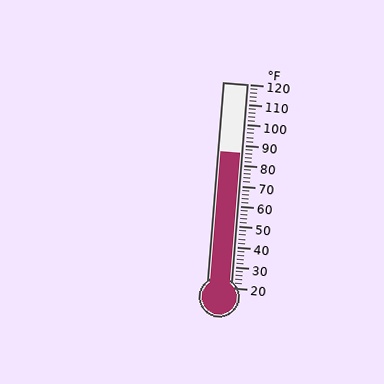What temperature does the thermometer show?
The thermometer shows approximately 86°F.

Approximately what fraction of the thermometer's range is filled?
The thermometer is filled to approximately 65% of its range.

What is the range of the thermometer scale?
The thermometer scale ranges from 20°F to 120°F.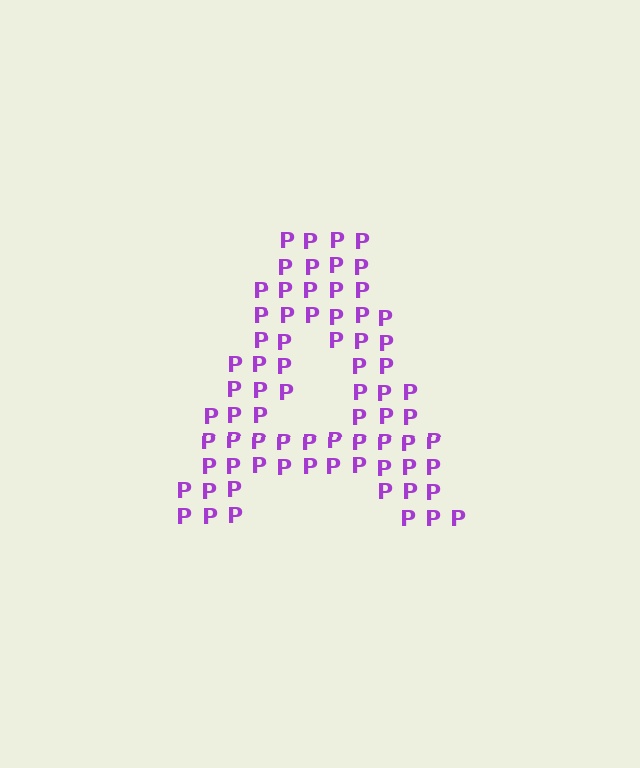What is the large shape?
The large shape is the letter A.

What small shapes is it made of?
It is made of small letter P's.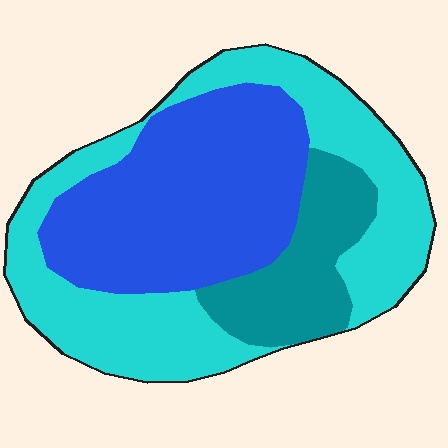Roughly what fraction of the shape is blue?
Blue covers around 40% of the shape.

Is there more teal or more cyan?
Cyan.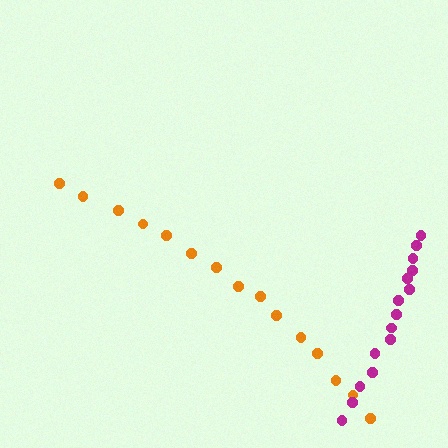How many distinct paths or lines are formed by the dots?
There are 2 distinct paths.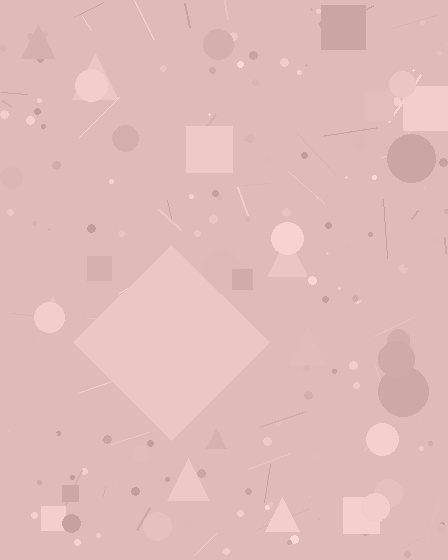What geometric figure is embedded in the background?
A diamond is embedded in the background.